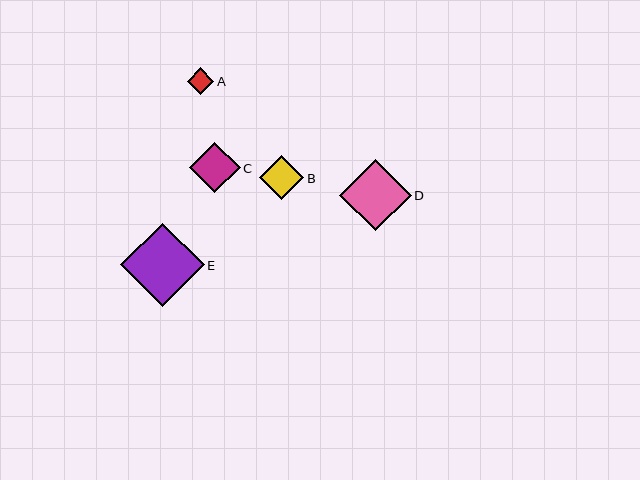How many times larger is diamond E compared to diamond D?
Diamond E is approximately 1.2 times the size of diamond D.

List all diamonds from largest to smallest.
From largest to smallest: E, D, C, B, A.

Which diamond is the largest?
Diamond E is the largest with a size of approximately 83 pixels.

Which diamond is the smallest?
Diamond A is the smallest with a size of approximately 26 pixels.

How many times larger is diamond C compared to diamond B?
Diamond C is approximately 1.1 times the size of diamond B.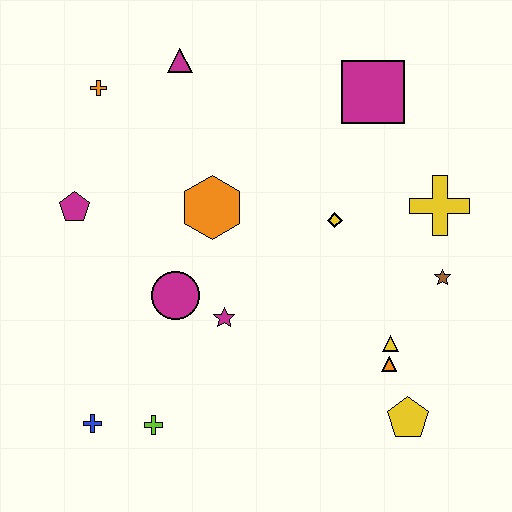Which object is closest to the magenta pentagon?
The orange cross is closest to the magenta pentagon.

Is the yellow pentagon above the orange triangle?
No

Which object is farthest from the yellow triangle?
The orange cross is farthest from the yellow triangle.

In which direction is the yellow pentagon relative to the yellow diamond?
The yellow pentagon is below the yellow diamond.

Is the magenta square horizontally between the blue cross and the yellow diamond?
No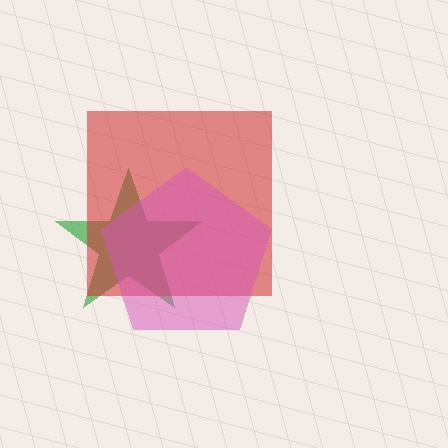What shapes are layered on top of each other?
The layered shapes are: a green star, a red square, a pink pentagon.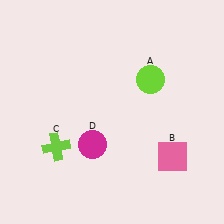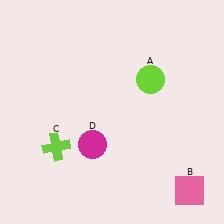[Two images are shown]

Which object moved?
The pink square (B) moved down.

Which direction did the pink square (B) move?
The pink square (B) moved down.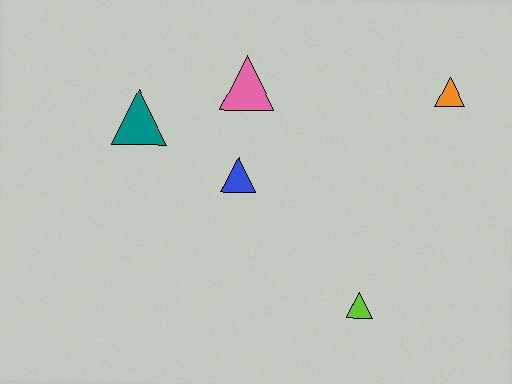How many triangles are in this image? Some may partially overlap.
There are 5 triangles.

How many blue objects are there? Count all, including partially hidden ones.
There is 1 blue object.